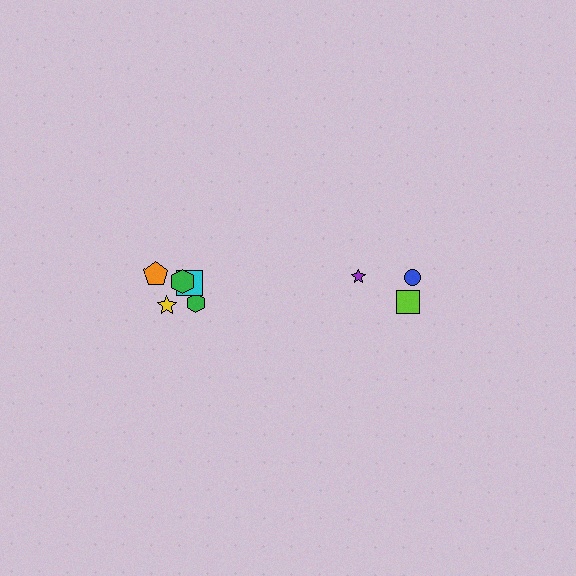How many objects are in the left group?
There are 5 objects.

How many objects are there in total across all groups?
There are 8 objects.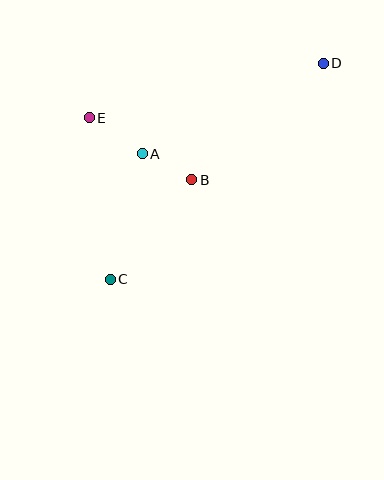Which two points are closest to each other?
Points A and B are closest to each other.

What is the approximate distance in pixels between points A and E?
The distance between A and E is approximately 64 pixels.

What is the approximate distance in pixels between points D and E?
The distance between D and E is approximately 240 pixels.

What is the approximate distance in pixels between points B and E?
The distance between B and E is approximately 120 pixels.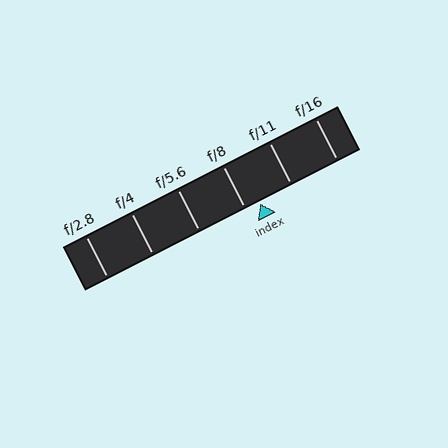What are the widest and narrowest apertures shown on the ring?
The widest aperture shown is f/2.8 and the narrowest is f/16.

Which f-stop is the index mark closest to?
The index mark is closest to f/8.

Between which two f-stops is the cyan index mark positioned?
The index mark is between f/8 and f/11.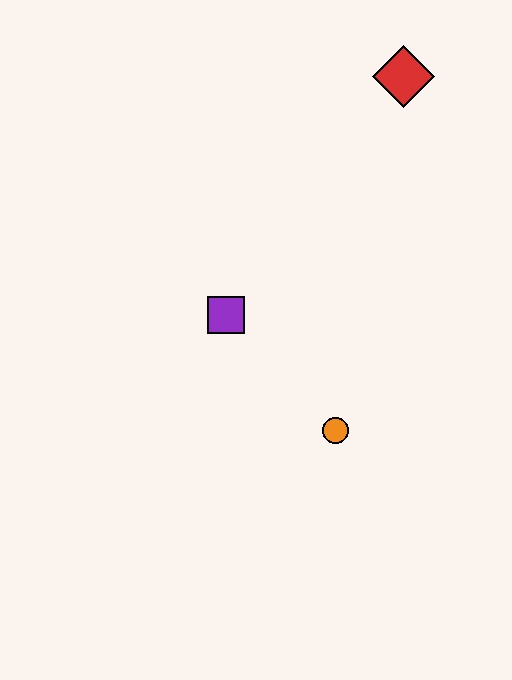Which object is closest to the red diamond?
The purple square is closest to the red diamond.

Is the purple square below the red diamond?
Yes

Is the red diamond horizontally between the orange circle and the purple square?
No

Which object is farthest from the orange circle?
The red diamond is farthest from the orange circle.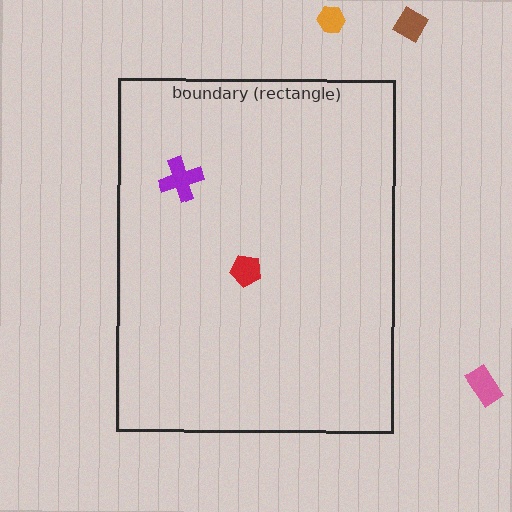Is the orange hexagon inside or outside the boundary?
Outside.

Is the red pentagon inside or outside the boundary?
Inside.